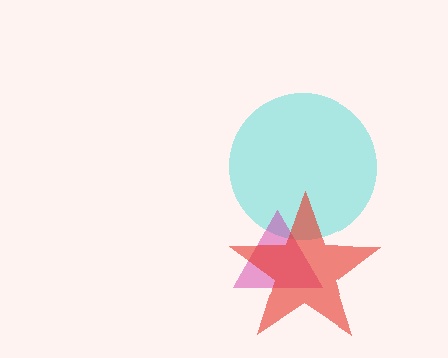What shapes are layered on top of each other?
The layered shapes are: a cyan circle, a magenta triangle, a red star.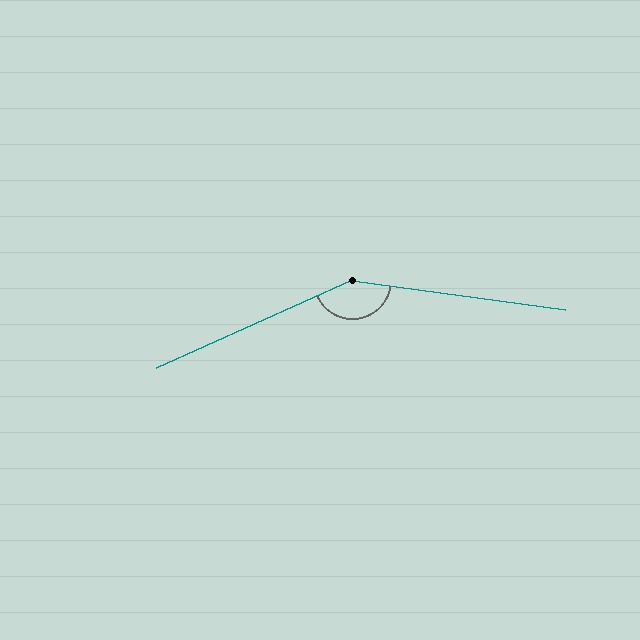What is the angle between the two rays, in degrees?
Approximately 148 degrees.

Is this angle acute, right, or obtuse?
It is obtuse.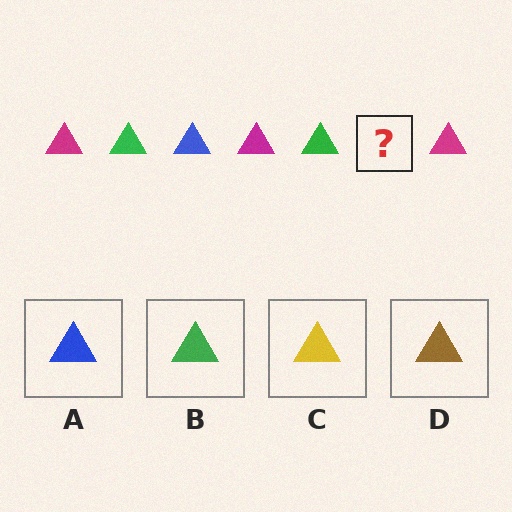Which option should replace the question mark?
Option A.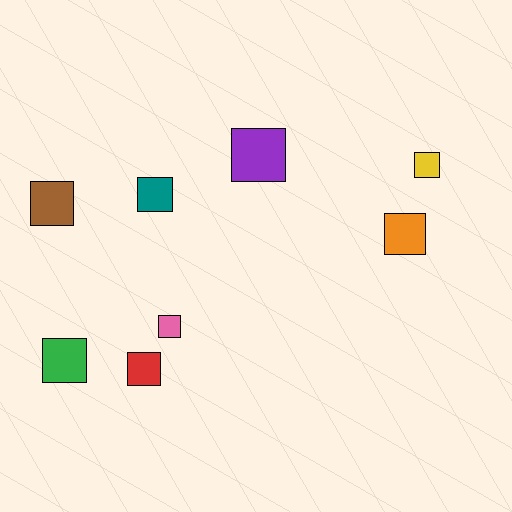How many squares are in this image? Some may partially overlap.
There are 8 squares.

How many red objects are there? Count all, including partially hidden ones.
There is 1 red object.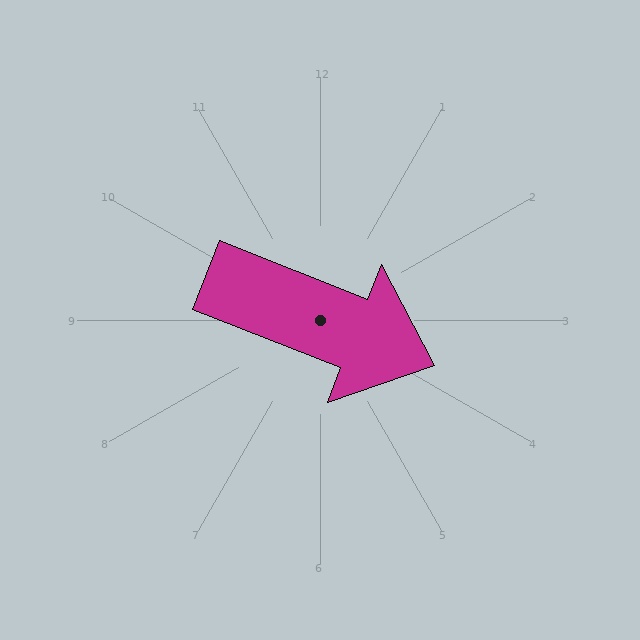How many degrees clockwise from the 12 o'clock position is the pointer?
Approximately 112 degrees.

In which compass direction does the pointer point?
East.